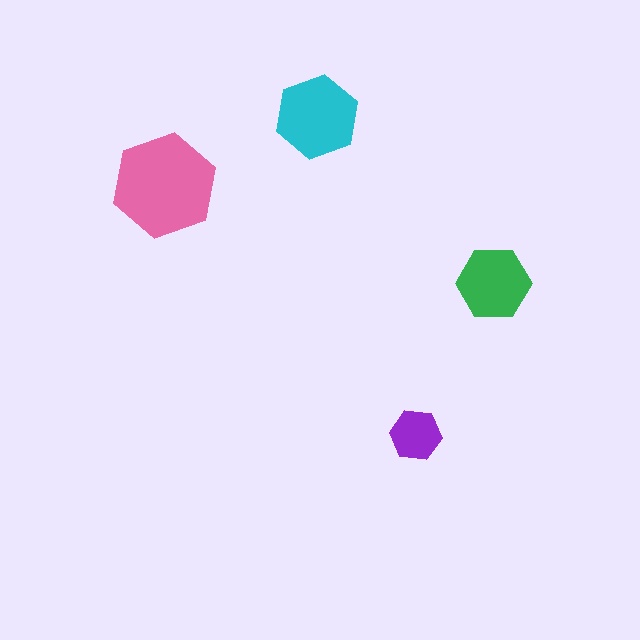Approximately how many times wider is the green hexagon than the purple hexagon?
About 1.5 times wider.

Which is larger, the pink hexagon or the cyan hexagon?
The pink one.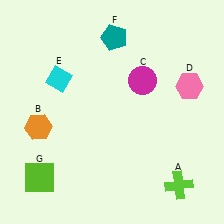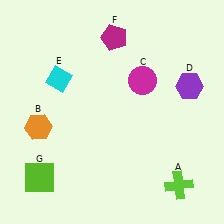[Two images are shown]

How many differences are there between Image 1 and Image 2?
There are 2 differences between the two images.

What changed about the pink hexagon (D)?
In Image 1, D is pink. In Image 2, it changed to purple.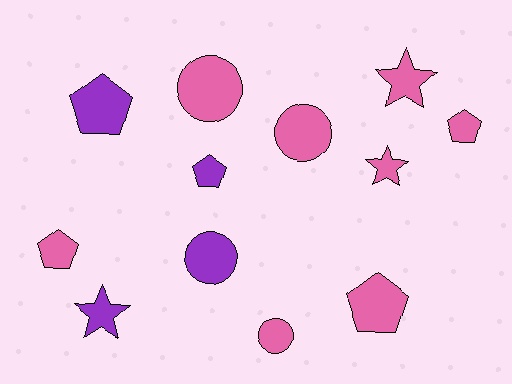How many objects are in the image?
There are 12 objects.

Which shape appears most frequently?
Pentagon, with 5 objects.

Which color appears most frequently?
Pink, with 8 objects.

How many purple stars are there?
There is 1 purple star.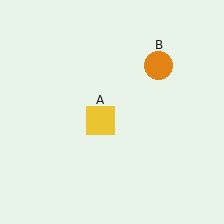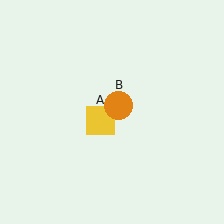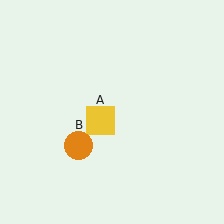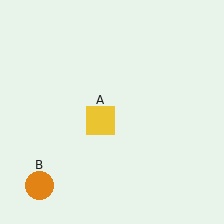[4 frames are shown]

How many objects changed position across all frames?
1 object changed position: orange circle (object B).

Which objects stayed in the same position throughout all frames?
Yellow square (object A) remained stationary.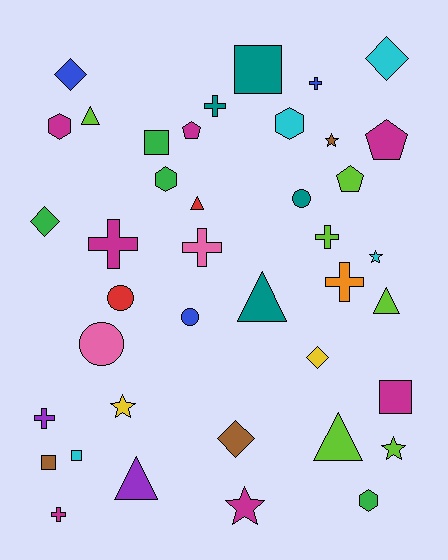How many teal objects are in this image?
There are 4 teal objects.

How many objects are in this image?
There are 40 objects.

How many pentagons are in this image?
There are 3 pentagons.